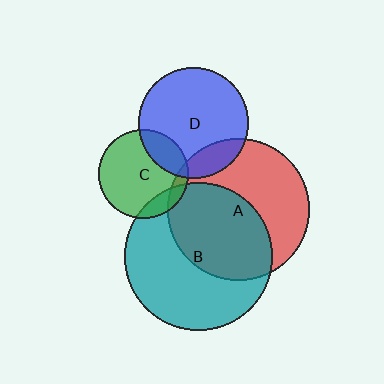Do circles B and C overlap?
Yes.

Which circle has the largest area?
Circle B (teal).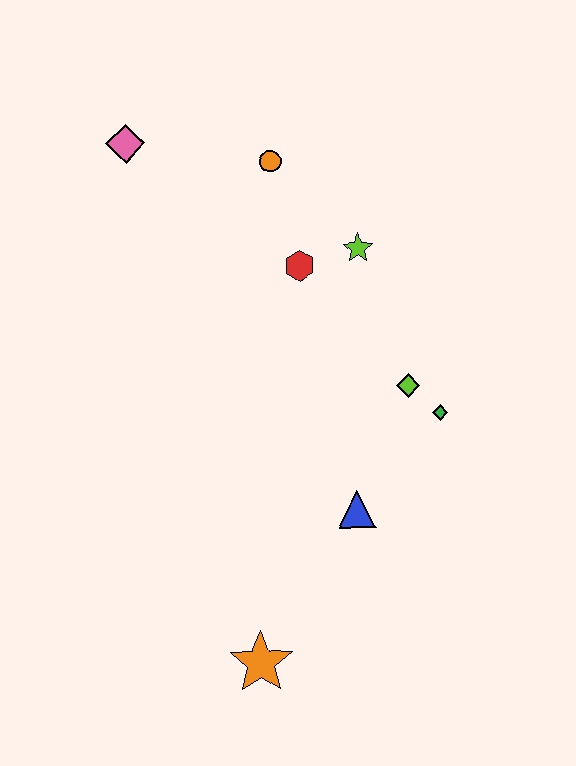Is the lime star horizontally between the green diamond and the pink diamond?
Yes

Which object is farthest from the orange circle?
The orange star is farthest from the orange circle.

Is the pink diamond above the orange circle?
Yes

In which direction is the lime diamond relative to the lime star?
The lime diamond is below the lime star.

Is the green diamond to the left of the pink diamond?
No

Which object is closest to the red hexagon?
The lime star is closest to the red hexagon.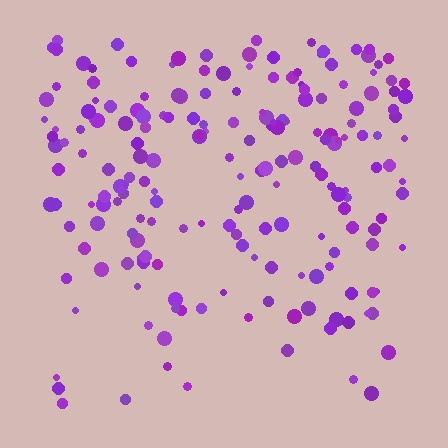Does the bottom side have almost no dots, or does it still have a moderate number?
Still a moderate number, just noticeably fewer than the top.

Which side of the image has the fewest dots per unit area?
The bottom.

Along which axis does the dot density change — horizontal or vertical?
Vertical.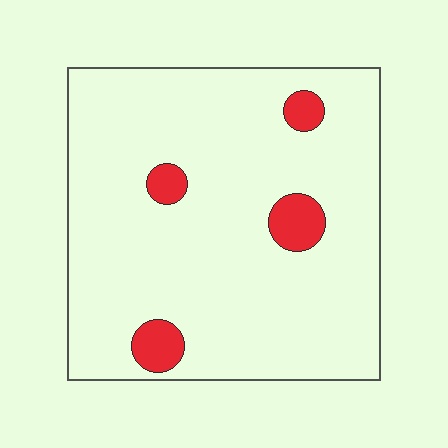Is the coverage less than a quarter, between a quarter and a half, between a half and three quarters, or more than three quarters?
Less than a quarter.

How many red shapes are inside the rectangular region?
4.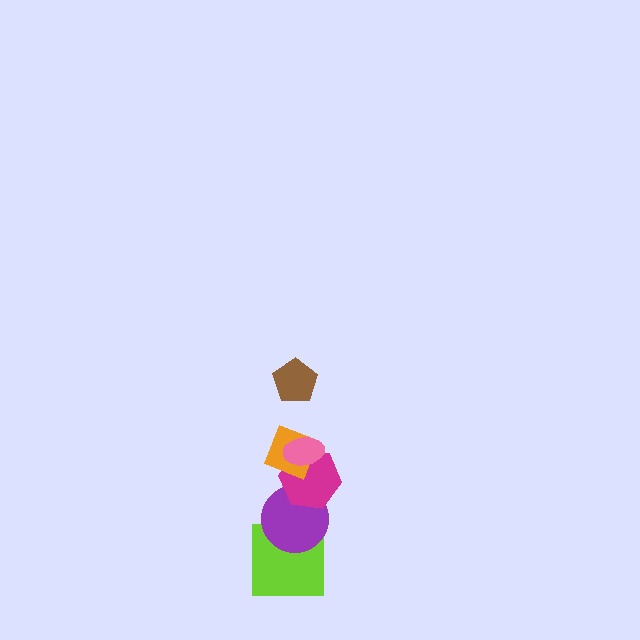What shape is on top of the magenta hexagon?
The orange diamond is on top of the magenta hexagon.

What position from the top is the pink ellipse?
The pink ellipse is 2nd from the top.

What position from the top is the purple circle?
The purple circle is 5th from the top.